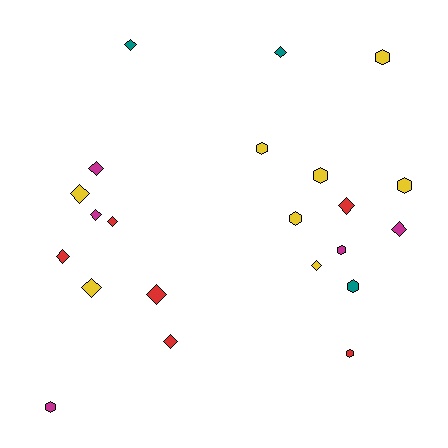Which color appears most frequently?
Yellow, with 8 objects.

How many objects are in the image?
There are 22 objects.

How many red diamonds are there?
There are 5 red diamonds.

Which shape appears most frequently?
Diamond, with 13 objects.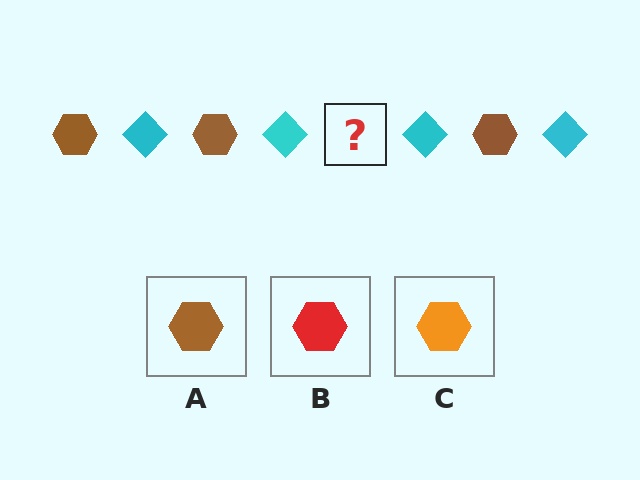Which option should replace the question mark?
Option A.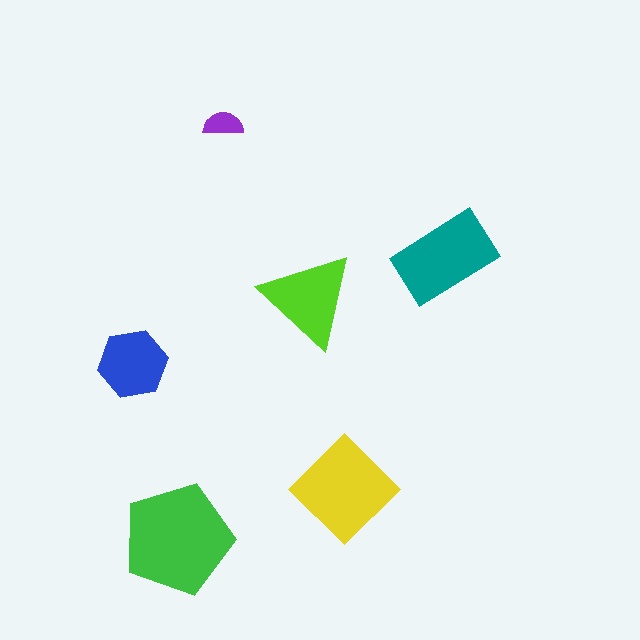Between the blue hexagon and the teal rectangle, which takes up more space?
The teal rectangle.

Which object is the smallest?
The purple semicircle.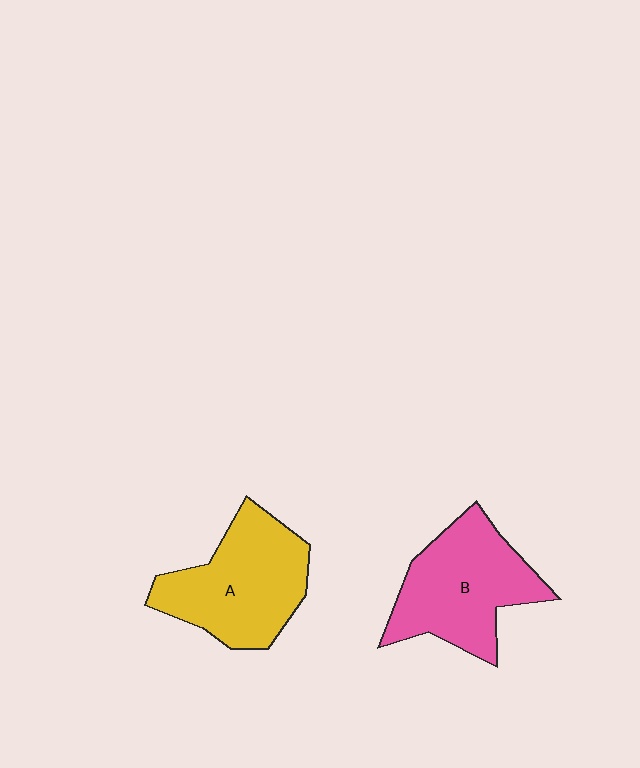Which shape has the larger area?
Shape A (yellow).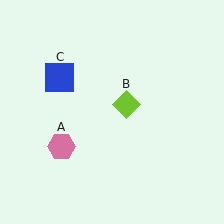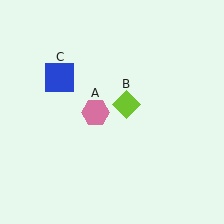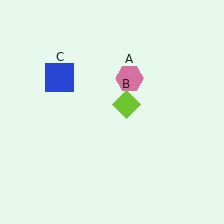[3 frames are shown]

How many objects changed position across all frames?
1 object changed position: pink hexagon (object A).